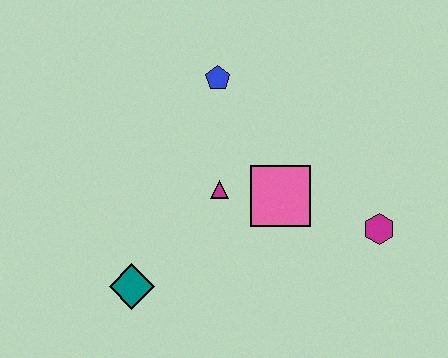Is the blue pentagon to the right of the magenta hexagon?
No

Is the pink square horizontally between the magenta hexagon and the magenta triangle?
Yes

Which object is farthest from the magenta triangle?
The magenta hexagon is farthest from the magenta triangle.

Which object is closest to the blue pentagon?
The magenta triangle is closest to the blue pentagon.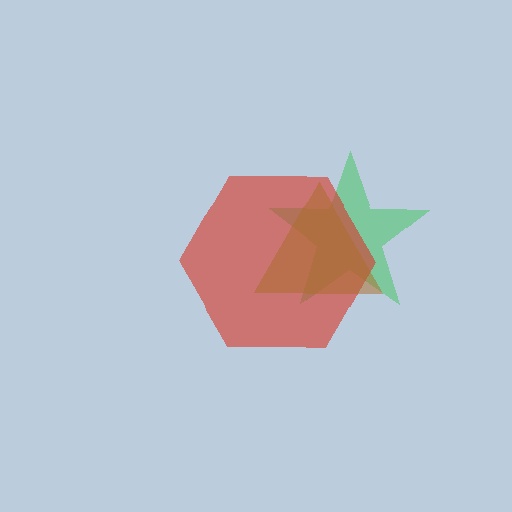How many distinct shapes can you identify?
There are 3 distinct shapes: a green star, a red hexagon, a brown triangle.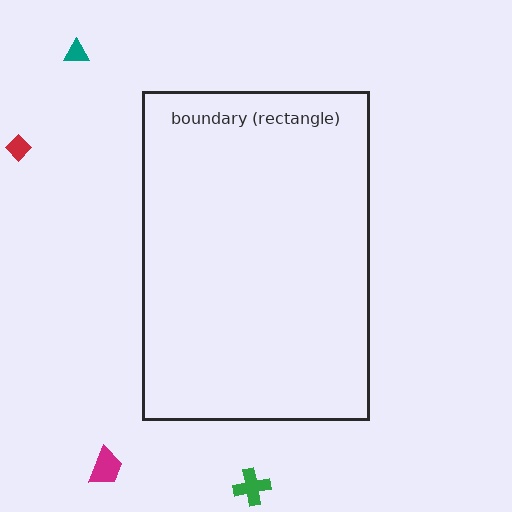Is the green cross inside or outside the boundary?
Outside.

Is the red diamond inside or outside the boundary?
Outside.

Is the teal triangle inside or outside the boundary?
Outside.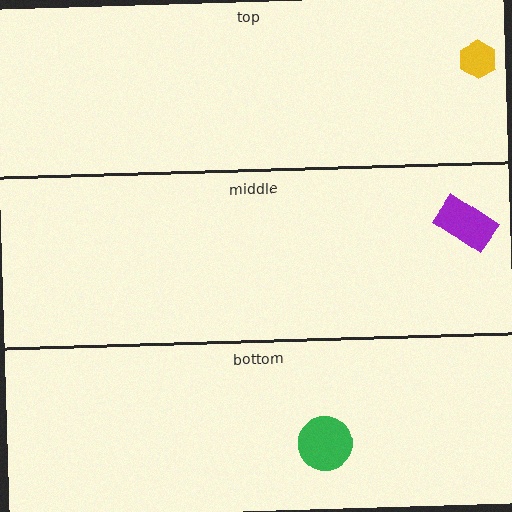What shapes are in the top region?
The yellow hexagon.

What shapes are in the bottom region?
The green circle.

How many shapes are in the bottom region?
1.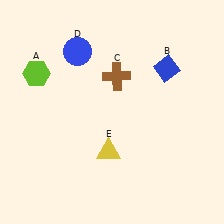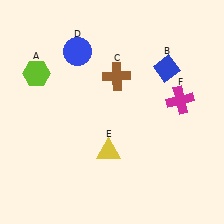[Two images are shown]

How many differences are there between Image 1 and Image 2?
There is 1 difference between the two images.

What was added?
A magenta cross (F) was added in Image 2.